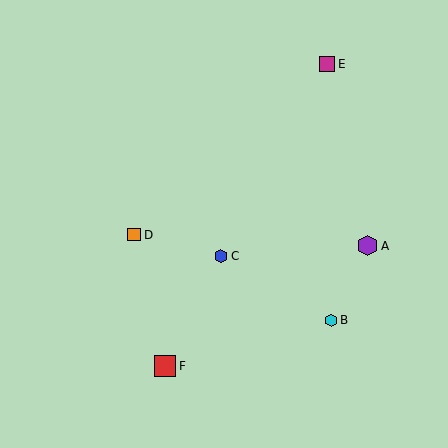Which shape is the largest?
The red square (labeled F) is the largest.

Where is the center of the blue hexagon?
The center of the blue hexagon is at (221, 256).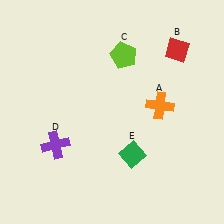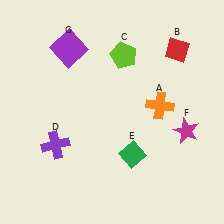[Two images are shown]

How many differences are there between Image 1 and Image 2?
There are 2 differences between the two images.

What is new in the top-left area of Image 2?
A purple square (G) was added in the top-left area of Image 2.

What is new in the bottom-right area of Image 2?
A magenta star (F) was added in the bottom-right area of Image 2.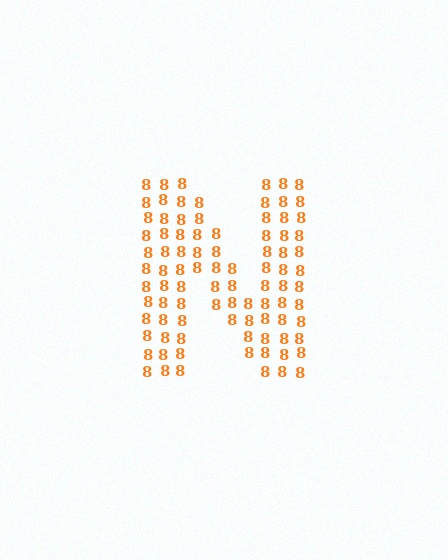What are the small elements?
The small elements are digit 8's.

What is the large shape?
The large shape is the letter N.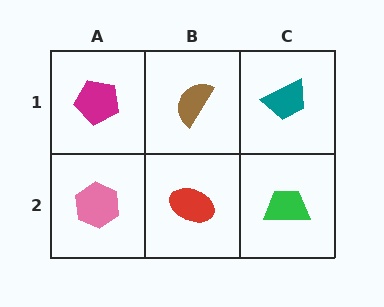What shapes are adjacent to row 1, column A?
A pink hexagon (row 2, column A), a brown semicircle (row 1, column B).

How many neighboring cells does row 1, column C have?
2.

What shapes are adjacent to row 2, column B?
A brown semicircle (row 1, column B), a pink hexagon (row 2, column A), a green trapezoid (row 2, column C).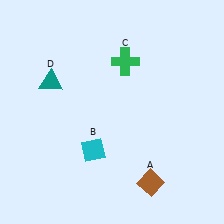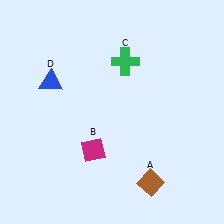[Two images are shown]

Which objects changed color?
B changed from cyan to magenta. D changed from teal to blue.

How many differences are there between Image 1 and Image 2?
There are 2 differences between the two images.